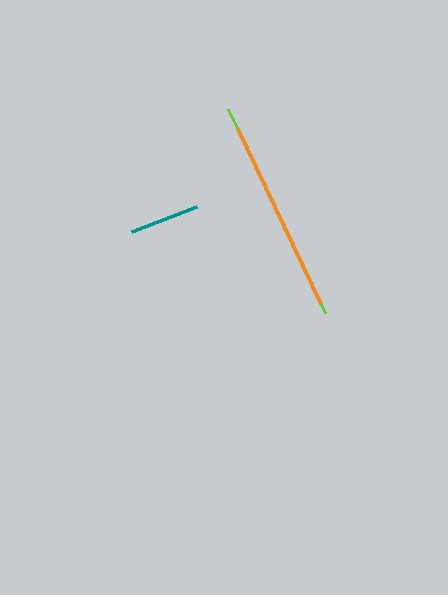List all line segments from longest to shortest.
From longest to shortest: lime, orange, teal.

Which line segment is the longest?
The lime line is the longest at approximately 226 pixels.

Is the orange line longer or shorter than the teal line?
The orange line is longer than the teal line.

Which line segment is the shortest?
The teal line is the shortest at approximately 70 pixels.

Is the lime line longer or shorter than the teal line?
The lime line is longer than the teal line.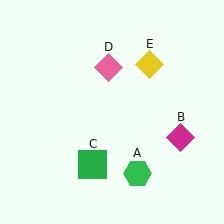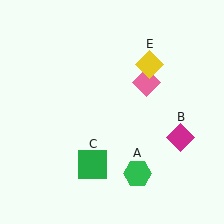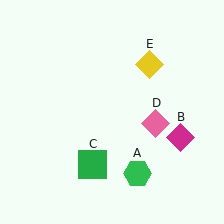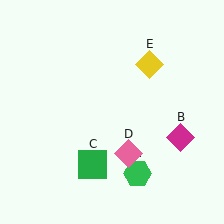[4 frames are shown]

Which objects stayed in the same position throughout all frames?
Green hexagon (object A) and magenta diamond (object B) and green square (object C) and yellow diamond (object E) remained stationary.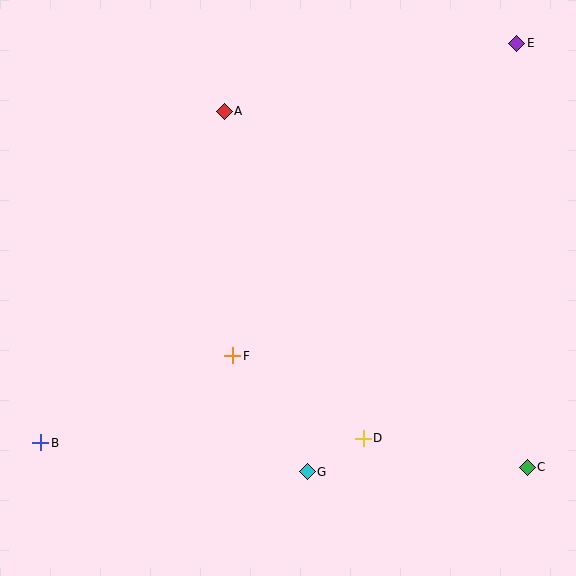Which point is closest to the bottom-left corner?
Point B is closest to the bottom-left corner.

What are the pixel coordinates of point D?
Point D is at (363, 438).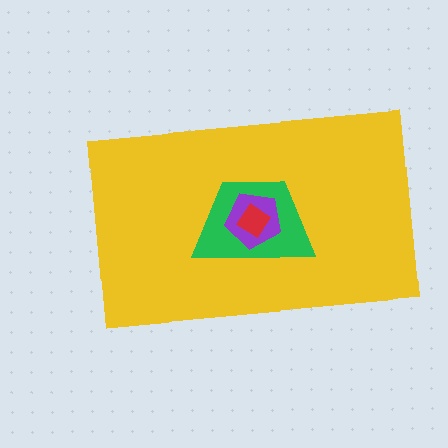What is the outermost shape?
The yellow rectangle.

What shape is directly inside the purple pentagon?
The red diamond.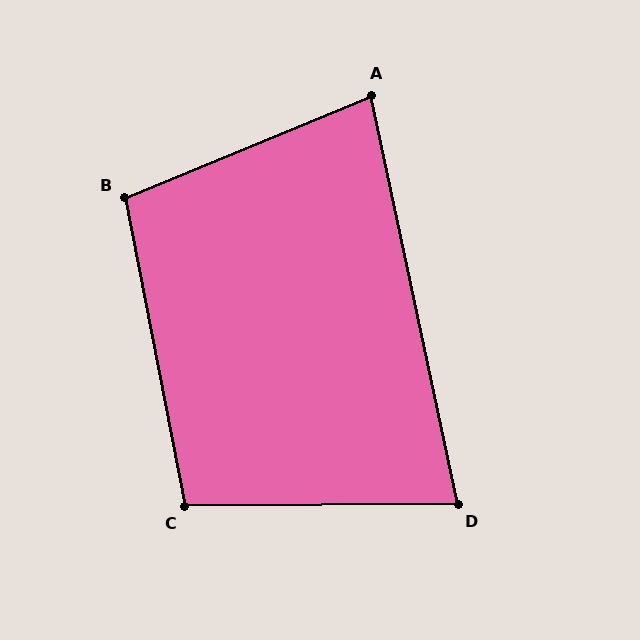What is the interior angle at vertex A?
Approximately 79 degrees (acute).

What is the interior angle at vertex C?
Approximately 101 degrees (obtuse).